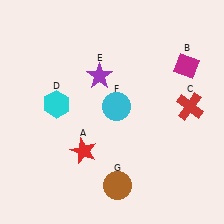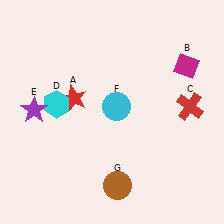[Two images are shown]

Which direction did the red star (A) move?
The red star (A) moved up.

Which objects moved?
The objects that moved are: the red star (A), the purple star (E).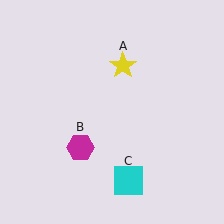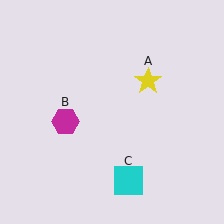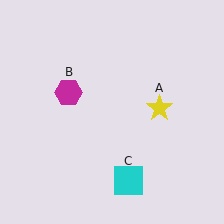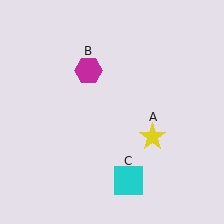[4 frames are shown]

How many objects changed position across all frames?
2 objects changed position: yellow star (object A), magenta hexagon (object B).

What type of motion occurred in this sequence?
The yellow star (object A), magenta hexagon (object B) rotated clockwise around the center of the scene.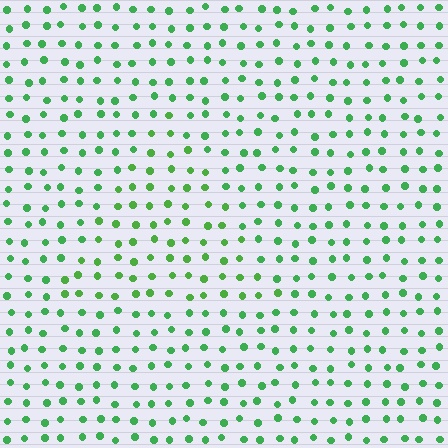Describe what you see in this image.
The image is filled with small green elements in a uniform arrangement. A triangle-shaped region is visible where the elements are tinted to a slightly different hue, forming a subtle color boundary.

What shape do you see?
I see a triangle.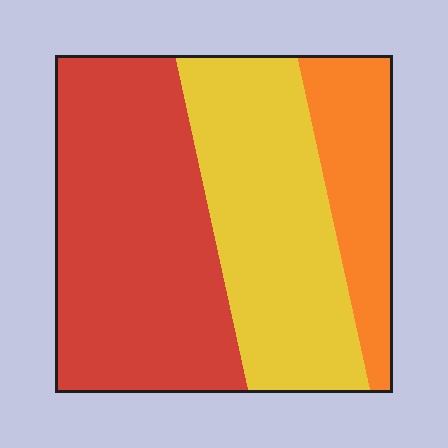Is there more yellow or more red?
Red.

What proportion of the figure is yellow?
Yellow takes up about three eighths (3/8) of the figure.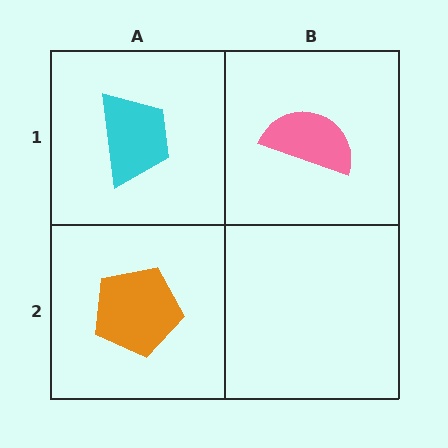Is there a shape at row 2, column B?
No, that cell is empty.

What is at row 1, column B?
A pink semicircle.